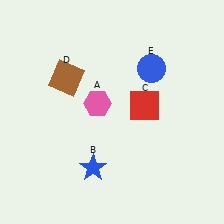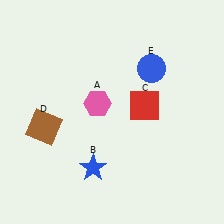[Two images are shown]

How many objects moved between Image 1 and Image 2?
1 object moved between the two images.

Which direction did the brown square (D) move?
The brown square (D) moved down.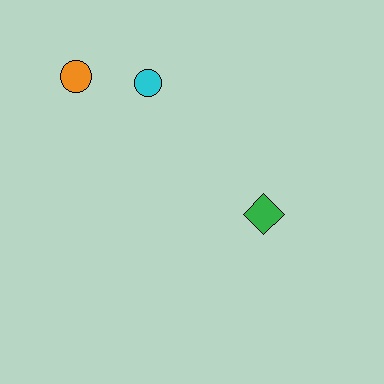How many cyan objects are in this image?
There is 1 cyan object.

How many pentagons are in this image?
There are no pentagons.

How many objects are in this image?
There are 3 objects.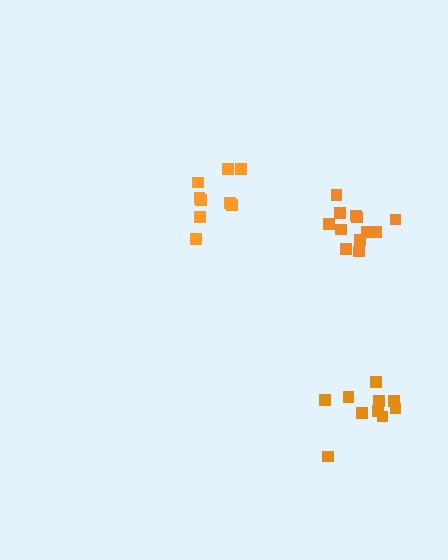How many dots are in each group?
Group 1: 10 dots, Group 2: 13 dots, Group 3: 9 dots (32 total).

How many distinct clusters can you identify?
There are 3 distinct clusters.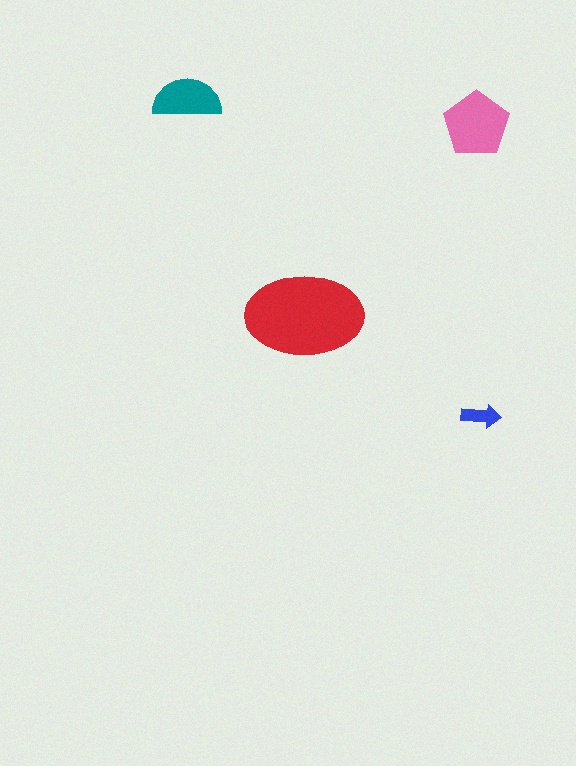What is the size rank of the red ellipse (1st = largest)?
1st.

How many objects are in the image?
There are 4 objects in the image.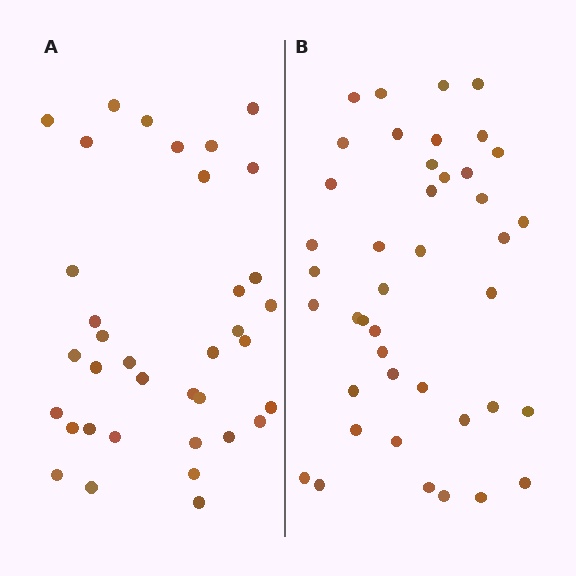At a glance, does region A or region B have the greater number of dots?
Region B (the right region) has more dots.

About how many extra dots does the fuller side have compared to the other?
Region B has about 6 more dots than region A.